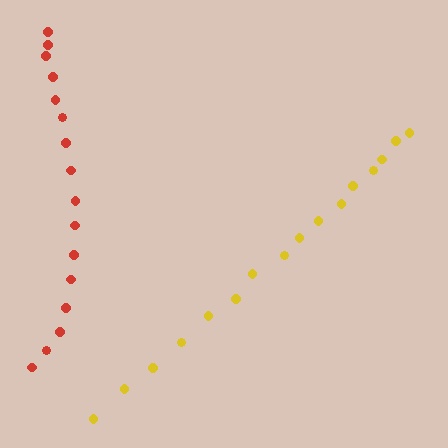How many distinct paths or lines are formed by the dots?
There are 2 distinct paths.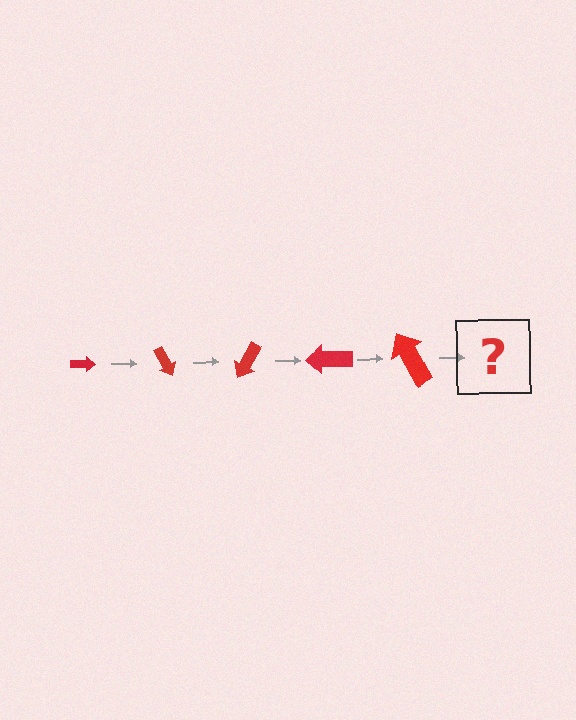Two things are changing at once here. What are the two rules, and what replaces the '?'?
The two rules are that the arrow grows larger each step and it rotates 60 degrees each step. The '?' should be an arrow, larger than the previous one and rotated 300 degrees from the start.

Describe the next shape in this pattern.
It should be an arrow, larger than the previous one and rotated 300 degrees from the start.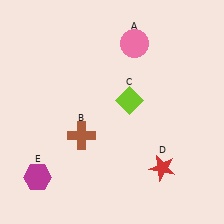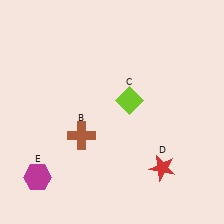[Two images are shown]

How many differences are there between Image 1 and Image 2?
There is 1 difference between the two images.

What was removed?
The pink circle (A) was removed in Image 2.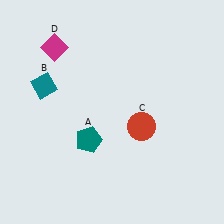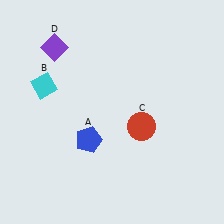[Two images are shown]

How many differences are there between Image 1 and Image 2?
There are 3 differences between the two images.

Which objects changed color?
A changed from teal to blue. B changed from teal to cyan. D changed from magenta to purple.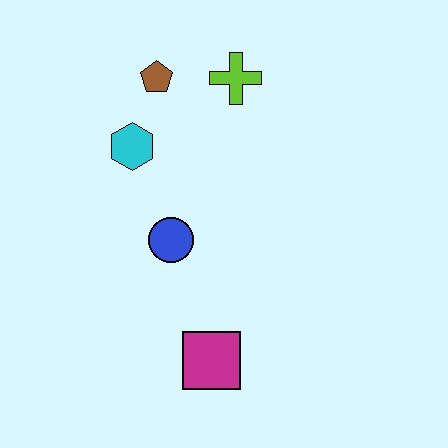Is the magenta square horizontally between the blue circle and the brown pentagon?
No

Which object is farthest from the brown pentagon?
The magenta square is farthest from the brown pentagon.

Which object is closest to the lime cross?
The brown pentagon is closest to the lime cross.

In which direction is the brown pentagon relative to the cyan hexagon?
The brown pentagon is above the cyan hexagon.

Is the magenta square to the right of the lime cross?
No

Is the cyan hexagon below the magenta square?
No